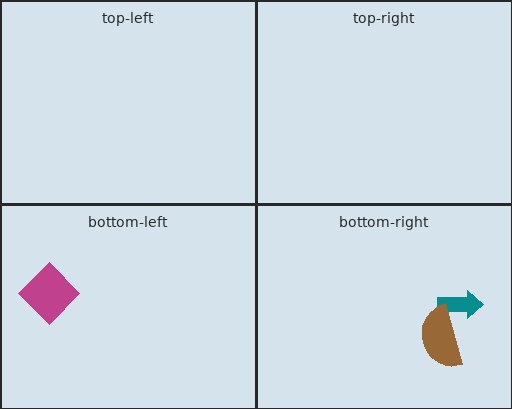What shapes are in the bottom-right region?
The teal arrow, the brown semicircle.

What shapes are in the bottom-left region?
The magenta diamond.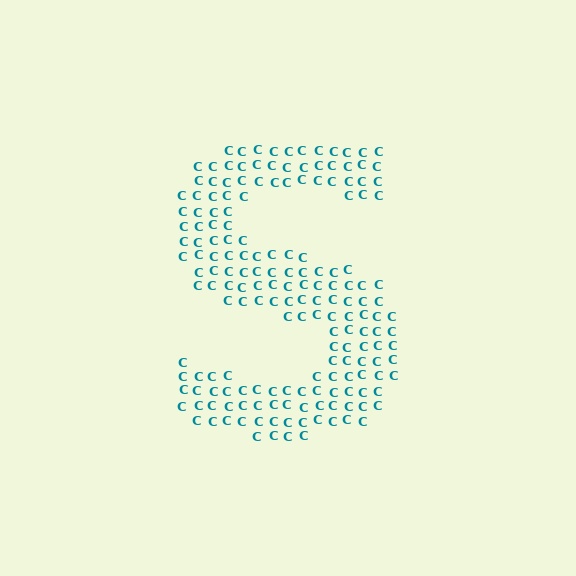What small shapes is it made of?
It is made of small letter C's.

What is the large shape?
The large shape is the letter S.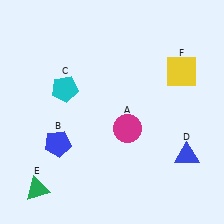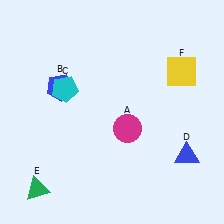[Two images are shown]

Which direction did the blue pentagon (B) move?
The blue pentagon (B) moved up.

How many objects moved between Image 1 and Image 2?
1 object moved between the two images.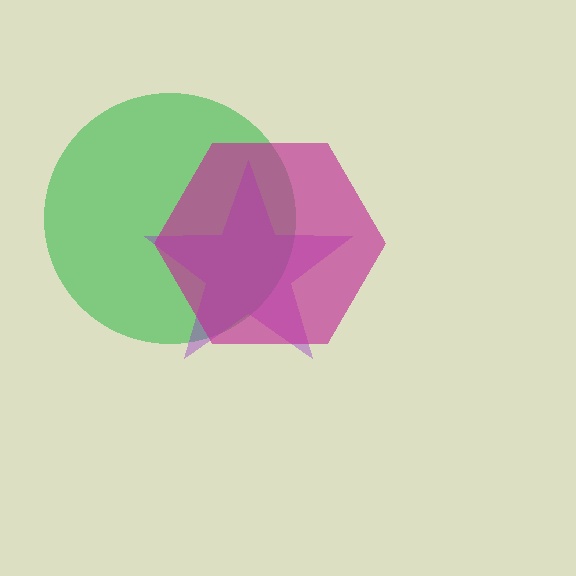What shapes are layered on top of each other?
The layered shapes are: a green circle, a purple star, a magenta hexagon.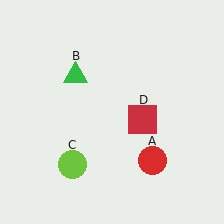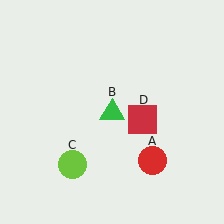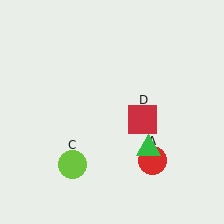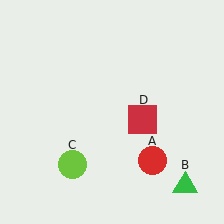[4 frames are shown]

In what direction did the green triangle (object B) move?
The green triangle (object B) moved down and to the right.